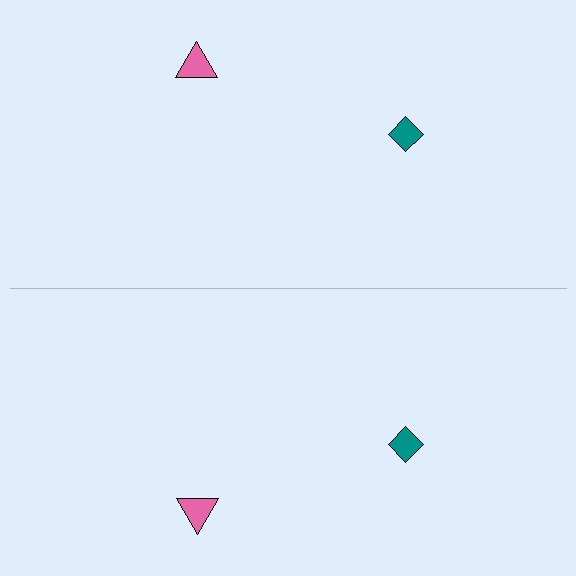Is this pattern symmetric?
Yes, this pattern has bilateral (reflection) symmetry.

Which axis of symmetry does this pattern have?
The pattern has a horizontal axis of symmetry running through the center of the image.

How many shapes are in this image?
There are 4 shapes in this image.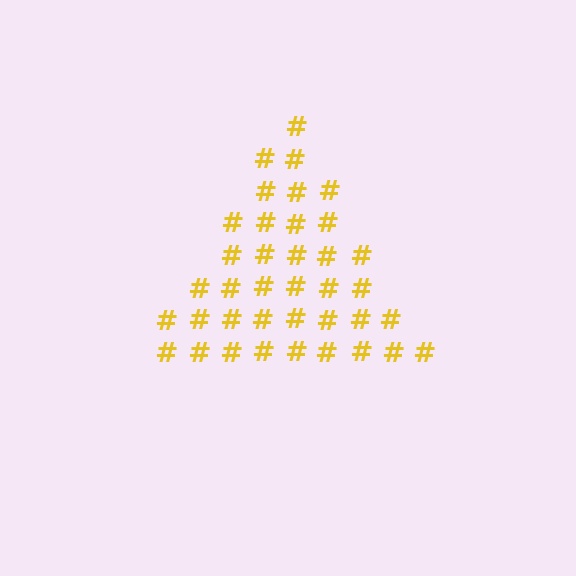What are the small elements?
The small elements are hash symbols.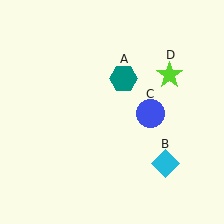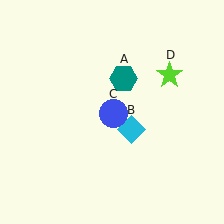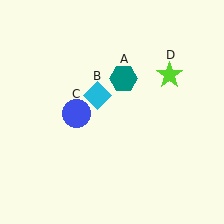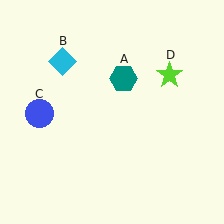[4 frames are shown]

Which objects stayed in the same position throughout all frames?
Teal hexagon (object A) and lime star (object D) remained stationary.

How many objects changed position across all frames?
2 objects changed position: cyan diamond (object B), blue circle (object C).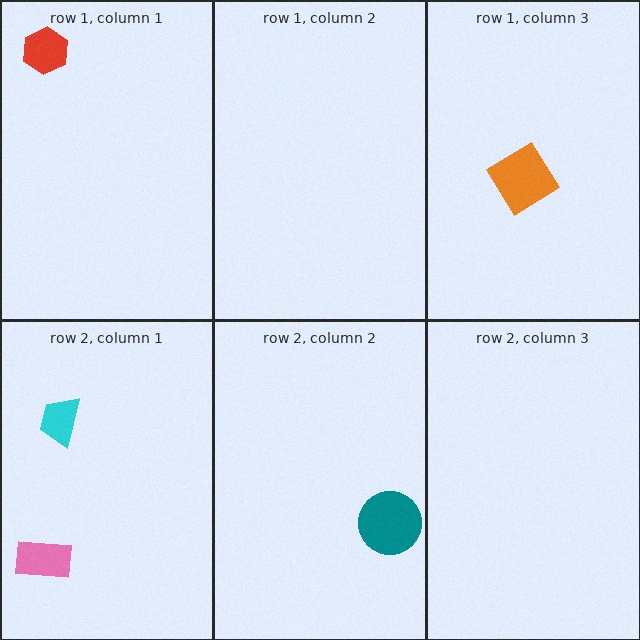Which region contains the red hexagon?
The row 1, column 1 region.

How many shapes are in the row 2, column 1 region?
2.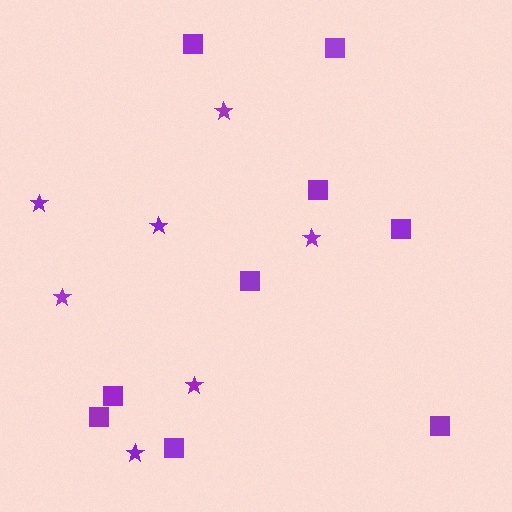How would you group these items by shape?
There are 2 groups: one group of stars (7) and one group of squares (9).